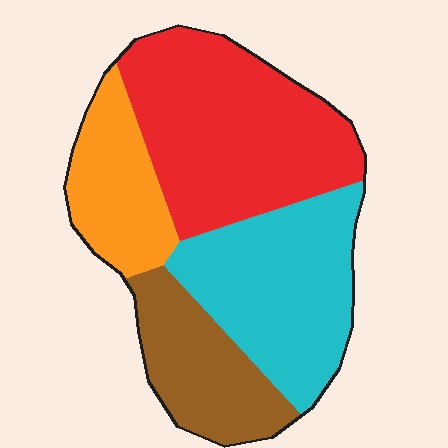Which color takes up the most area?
Red, at roughly 35%.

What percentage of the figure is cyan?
Cyan covers around 30% of the figure.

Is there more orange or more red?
Red.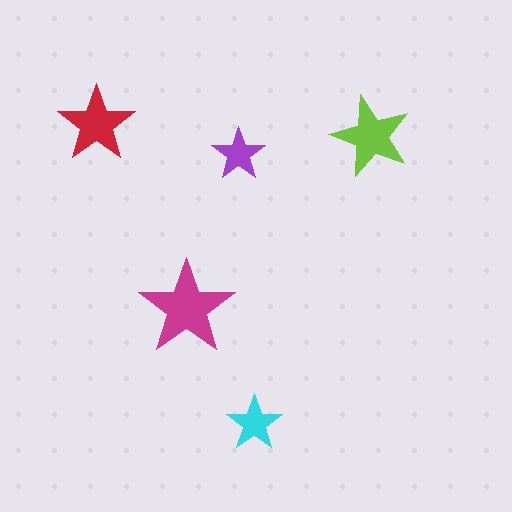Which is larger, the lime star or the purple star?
The lime one.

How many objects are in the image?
There are 5 objects in the image.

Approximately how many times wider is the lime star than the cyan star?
About 1.5 times wider.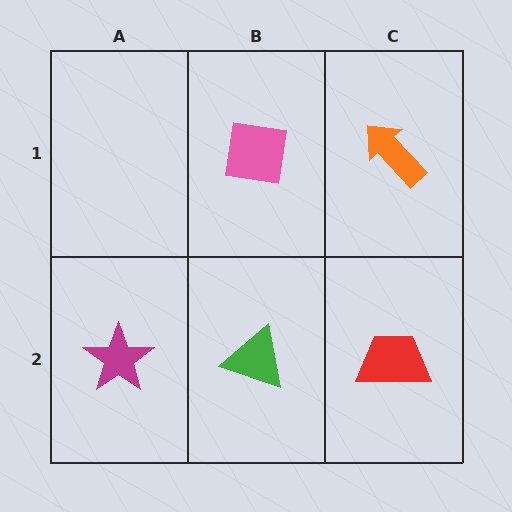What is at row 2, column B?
A green triangle.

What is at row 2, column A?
A magenta star.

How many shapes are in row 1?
2 shapes.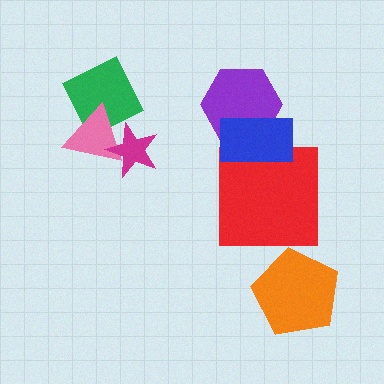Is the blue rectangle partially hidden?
No, no other shape covers it.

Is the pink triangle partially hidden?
Yes, it is partially covered by another shape.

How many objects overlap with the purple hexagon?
1 object overlaps with the purple hexagon.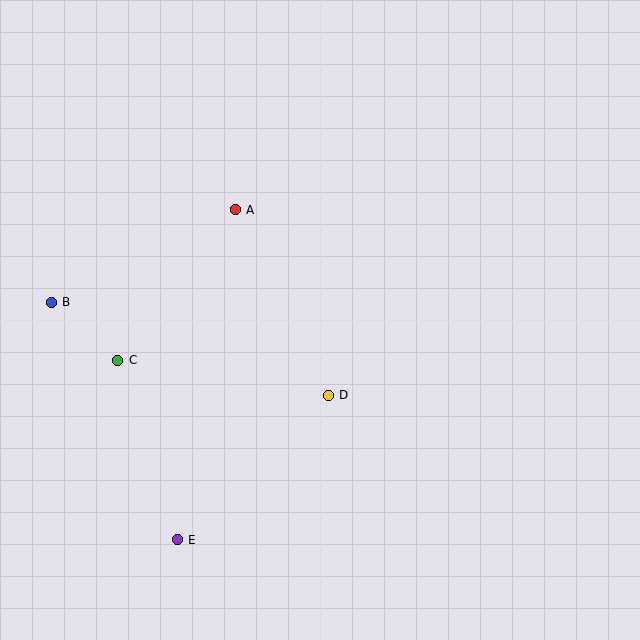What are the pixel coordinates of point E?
Point E is at (177, 540).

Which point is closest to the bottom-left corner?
Point E is closest to the bottom-left corner.